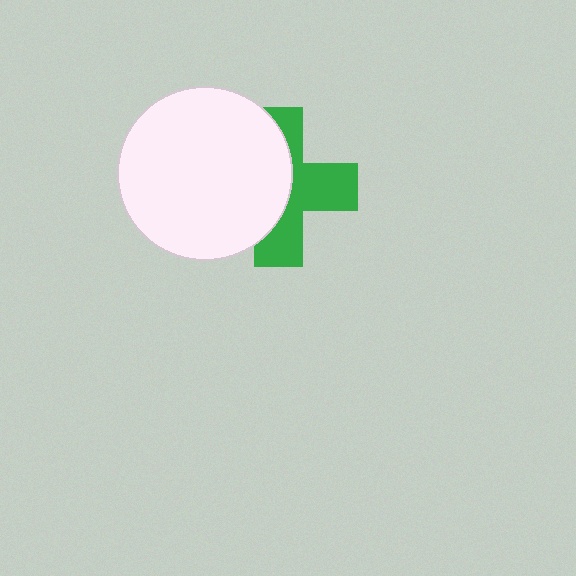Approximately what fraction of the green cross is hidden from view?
Roughly 50% of the green cross is hidden behind the white circle.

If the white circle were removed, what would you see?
You would see the complete green cross.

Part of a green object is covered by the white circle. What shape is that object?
It is a cross.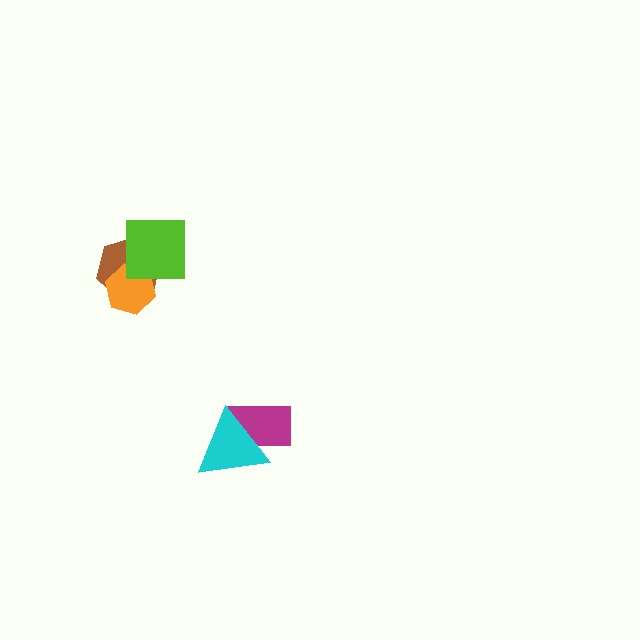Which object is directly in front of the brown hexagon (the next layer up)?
The orange hexagon is directly in front of the brown hexagon.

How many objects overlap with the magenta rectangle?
1 object overlaps with the magenta rectangle.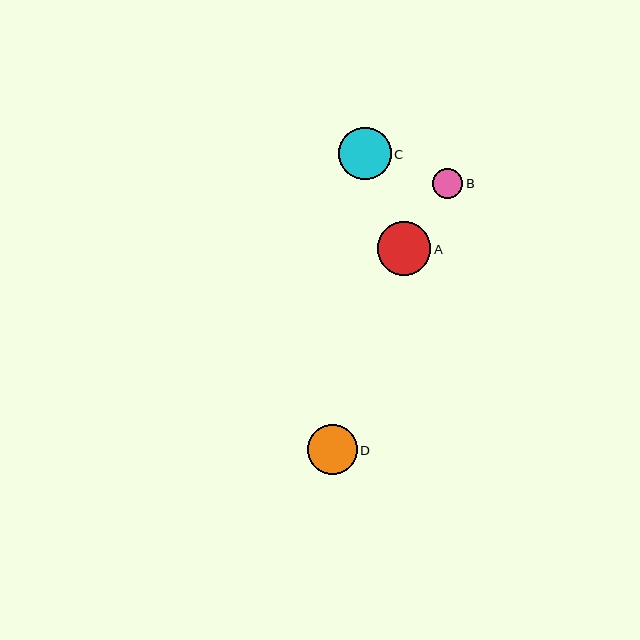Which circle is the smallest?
Circle B is the smallest with a size of approximately 30 pixels.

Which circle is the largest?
Circle A is the largest with a size of approximately 53 pixels.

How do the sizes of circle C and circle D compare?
Circle C and circle D are approximately the same size.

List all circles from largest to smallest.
From largest to smallest: A, C, D, B.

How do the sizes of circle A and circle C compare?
Circle A and circle C are approximately the same size.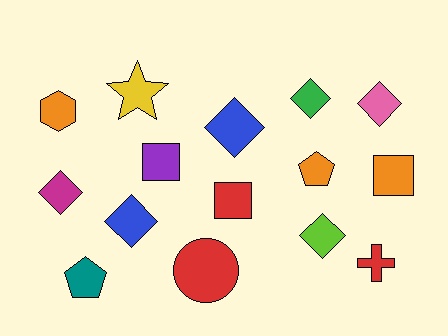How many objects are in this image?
There are 15 objects.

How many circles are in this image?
There is 1 circle.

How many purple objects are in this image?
There is 1 purple object.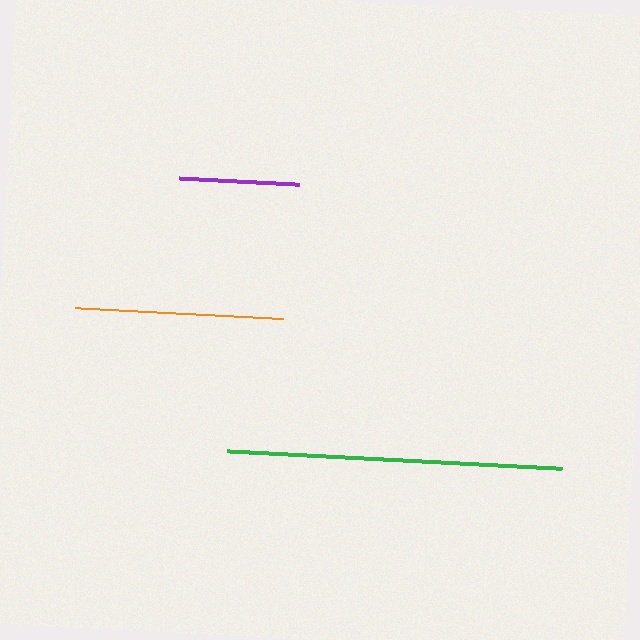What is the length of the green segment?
The green segment is approximately 335 pixels long.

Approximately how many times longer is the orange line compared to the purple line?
The orange line is approximately 1.7 times the length of the purple line.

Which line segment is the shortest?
The purple line is the shortest at approximately 120 pixels.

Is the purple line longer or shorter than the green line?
The green line is longer than the purple line.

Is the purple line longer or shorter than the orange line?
The orange line is longer than the purple line.